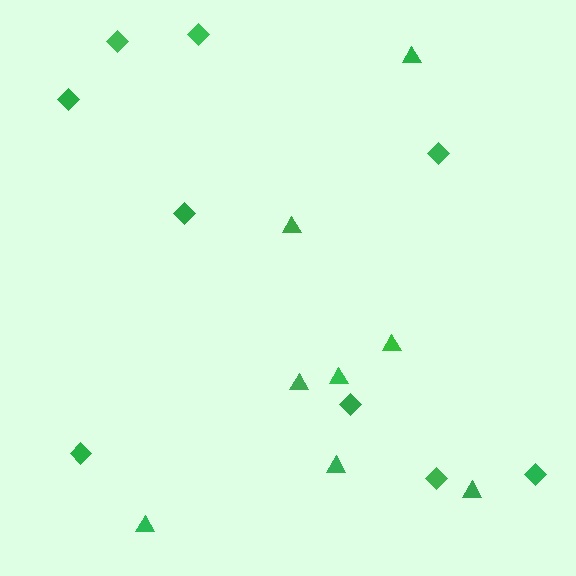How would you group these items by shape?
There are 2 groups: one group of diamonds (9) and one group of triangles (8).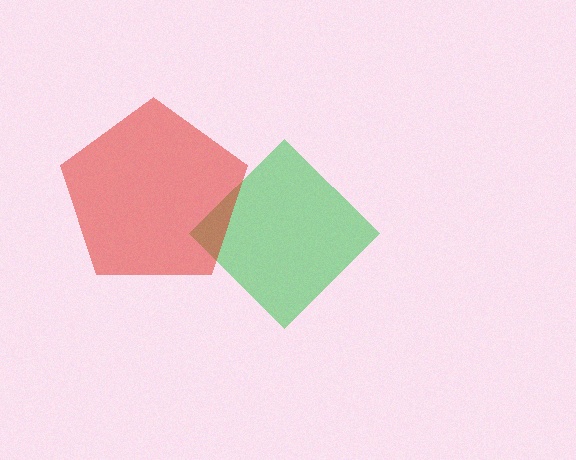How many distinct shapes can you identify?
There are 2 distinct shapes: a green diamond, a red pentagon.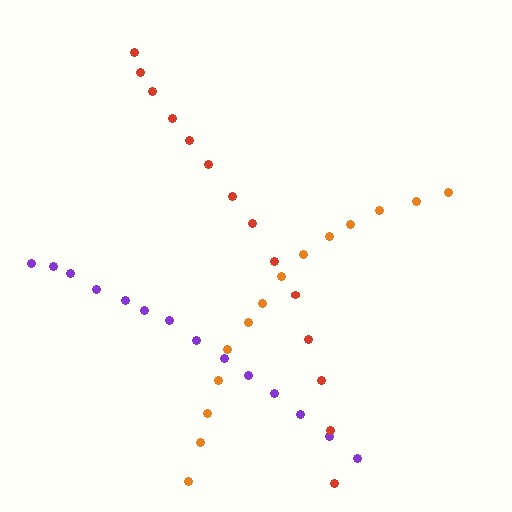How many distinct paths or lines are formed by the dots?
There are 3 distinct paths.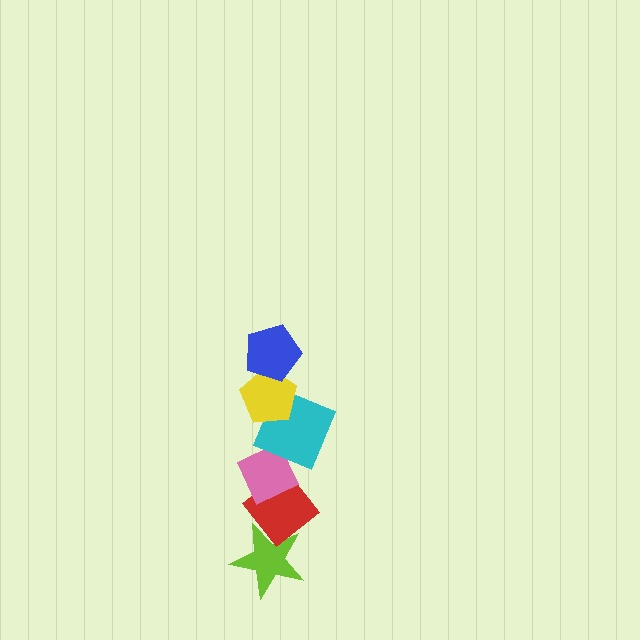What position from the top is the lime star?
The lime star is 6th from the top.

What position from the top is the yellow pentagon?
The yellow pentagon is 2nd from the top.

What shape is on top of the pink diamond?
The cyan square is on top of the pink diamond.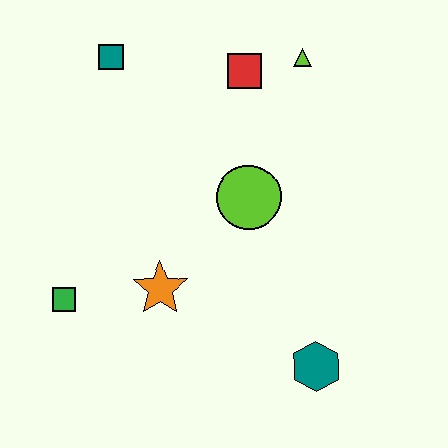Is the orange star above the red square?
No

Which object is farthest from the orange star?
The lime triangle is farthest from the orange star.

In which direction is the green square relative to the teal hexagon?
The green square is to the left of the teal hexagon.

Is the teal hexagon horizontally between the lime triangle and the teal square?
No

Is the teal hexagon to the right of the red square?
Yes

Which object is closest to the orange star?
The green square is closest to the orange star.